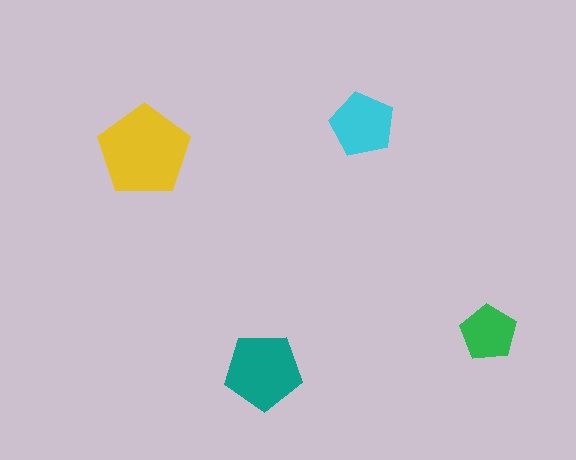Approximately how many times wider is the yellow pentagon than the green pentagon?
About 1.5 times wider.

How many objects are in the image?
There are 4 objects in the image.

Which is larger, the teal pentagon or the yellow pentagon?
The yellow one.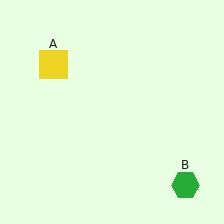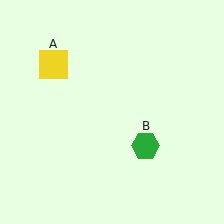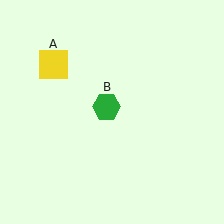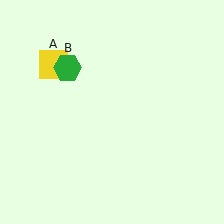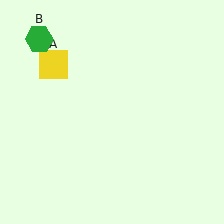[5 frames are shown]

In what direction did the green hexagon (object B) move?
The green hexagon (object B) moved up and to the left.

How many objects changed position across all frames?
1 object changed position: green hexagon (object B).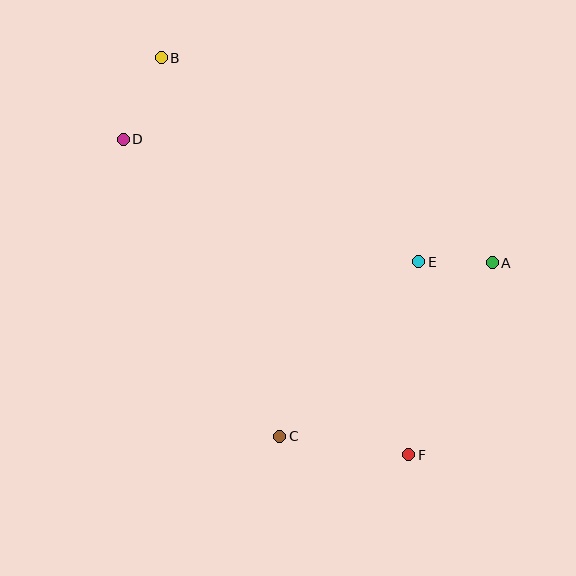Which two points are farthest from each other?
Points B and F are farthest from each other.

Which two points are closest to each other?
Points A and E are closest to each other.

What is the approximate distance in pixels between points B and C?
The distance between B and C is approximately 397 pixels.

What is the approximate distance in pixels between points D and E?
The distance between D and E is approximately 320 pixels.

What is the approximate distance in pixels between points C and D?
The distance between C and D is approximately 336 pixels.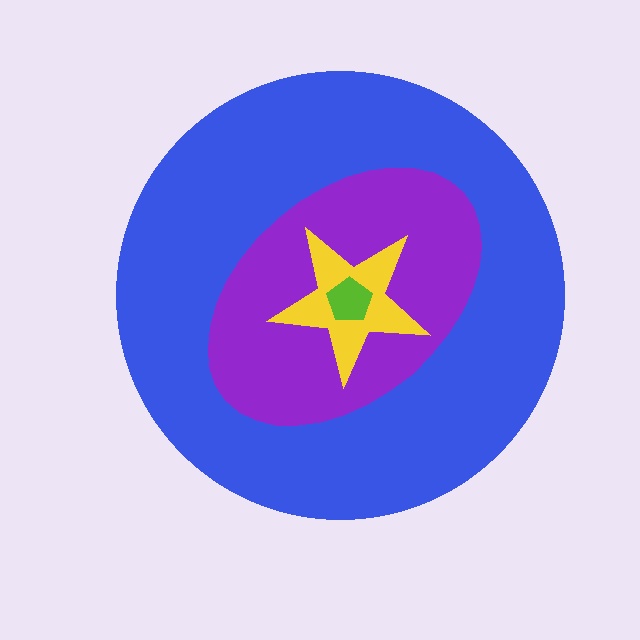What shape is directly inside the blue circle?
The purple ellipse.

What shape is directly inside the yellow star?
The lime pentagon.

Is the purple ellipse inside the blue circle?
Yes.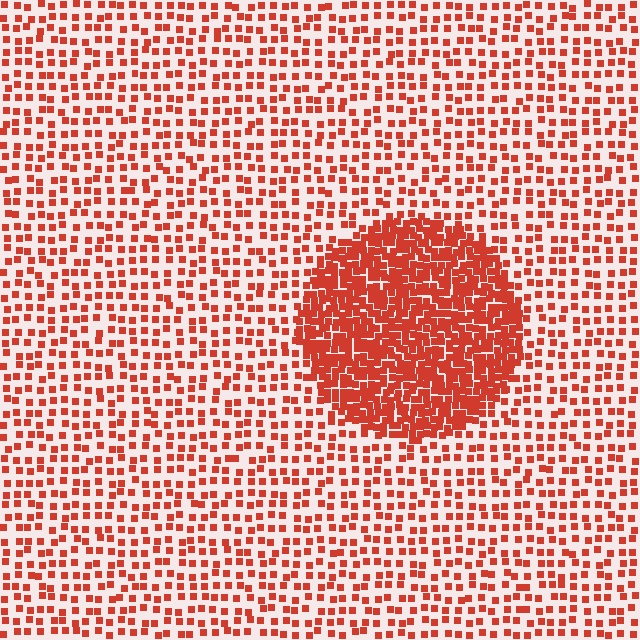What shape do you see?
I see a circle.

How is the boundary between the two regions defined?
The boundary is defined by a change in element density (approximately 2.7x ratio). All elements are the same color, size, and shape.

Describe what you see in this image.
The image contains small red elements arranged at two different densities. A circle-shaped region is visible where the elements are more densely packed than the surrounding area.